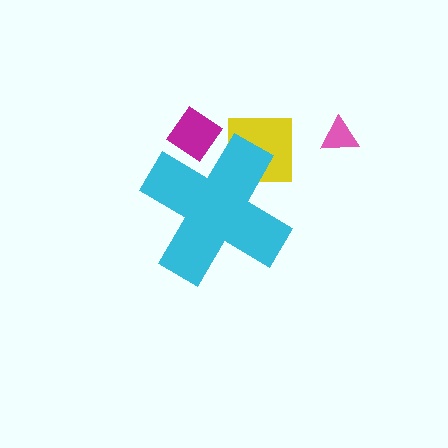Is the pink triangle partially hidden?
No, the pink triangle is fully visible.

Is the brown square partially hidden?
Yes, the brown square is partially hidden behind the cyan cross.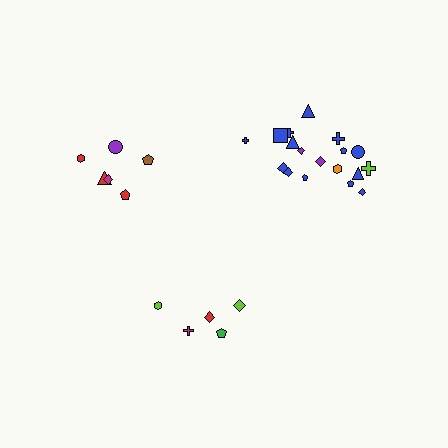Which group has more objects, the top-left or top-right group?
The top-right group.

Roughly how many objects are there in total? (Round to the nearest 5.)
Roughly 30 objects in total.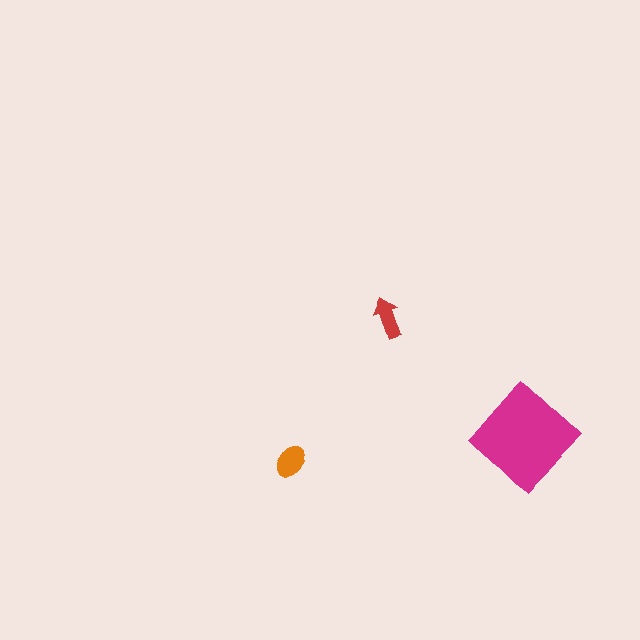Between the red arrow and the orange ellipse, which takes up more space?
The orange ellipse.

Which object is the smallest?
The red arrow.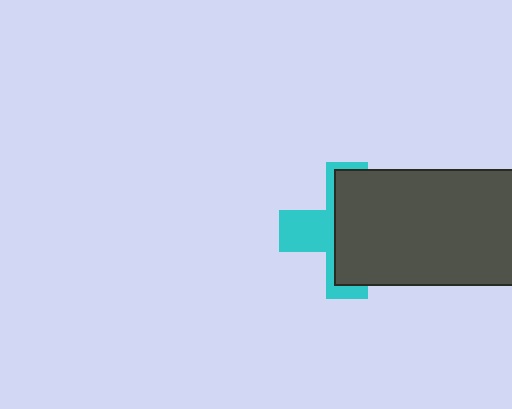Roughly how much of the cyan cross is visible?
A small part of it is visible (roughly 39%).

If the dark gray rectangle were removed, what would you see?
You would see the complete cyan cross.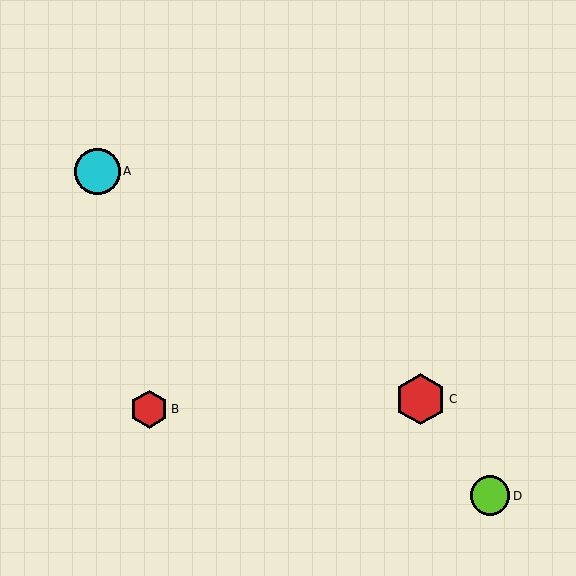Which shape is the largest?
The red hexagon (labeled C) is the largest.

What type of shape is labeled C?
Shape C is a red hexagon.